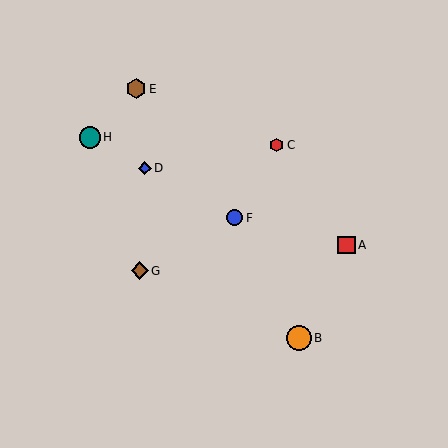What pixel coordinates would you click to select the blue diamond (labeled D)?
Click at (145, 168) to select the blue diamond D.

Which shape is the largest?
The orange circle (labeled B) is the largest.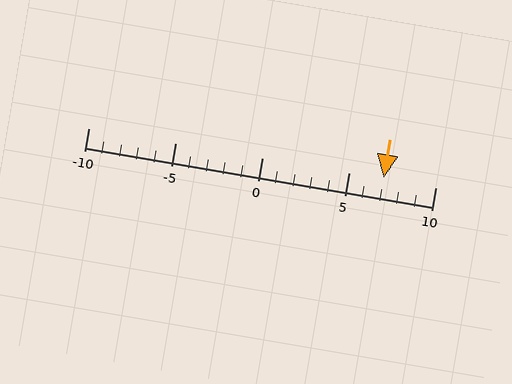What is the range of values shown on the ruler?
The ruler shows values from -10 to 10.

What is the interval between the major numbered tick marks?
The major tick marks are spaced 5 units apart.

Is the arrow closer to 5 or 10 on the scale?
The arrow is closer to 5.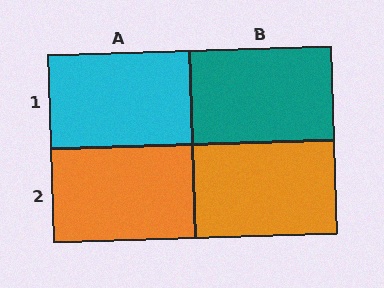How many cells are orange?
2 cells are orange.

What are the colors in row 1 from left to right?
Cyan, teal.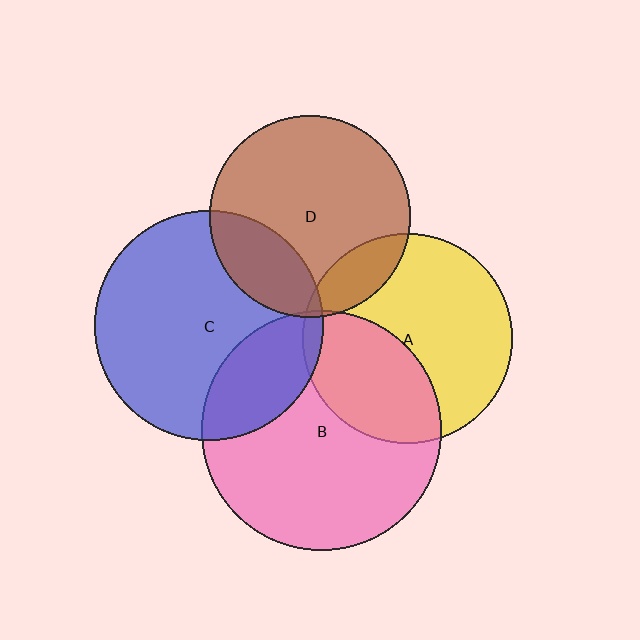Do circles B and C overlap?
Yes.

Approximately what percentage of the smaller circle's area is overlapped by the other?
Approximately 25%.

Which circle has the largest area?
Circle B (pink).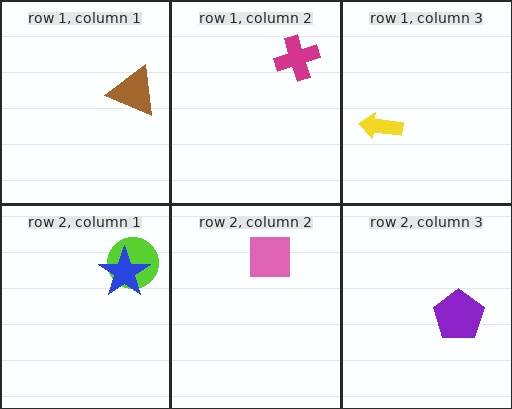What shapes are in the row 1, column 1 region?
The brown triangle.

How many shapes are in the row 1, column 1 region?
1.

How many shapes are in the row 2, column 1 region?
2.